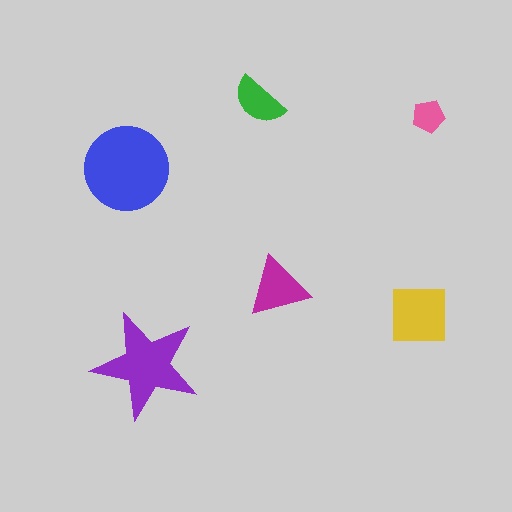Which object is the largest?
The blue circle.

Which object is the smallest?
The pink pentagon.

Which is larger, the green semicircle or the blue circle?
The blue circle.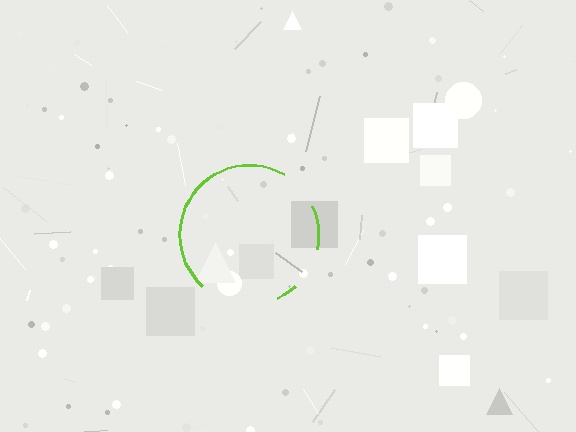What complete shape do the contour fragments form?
The contour fragments form a circle.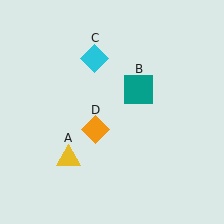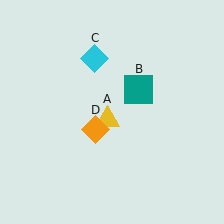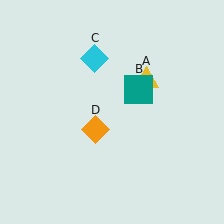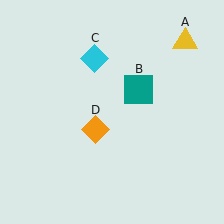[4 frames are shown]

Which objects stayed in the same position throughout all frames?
Teal square (object B) and cyan diamond (object C) and orange diamond (object D) remained stationary.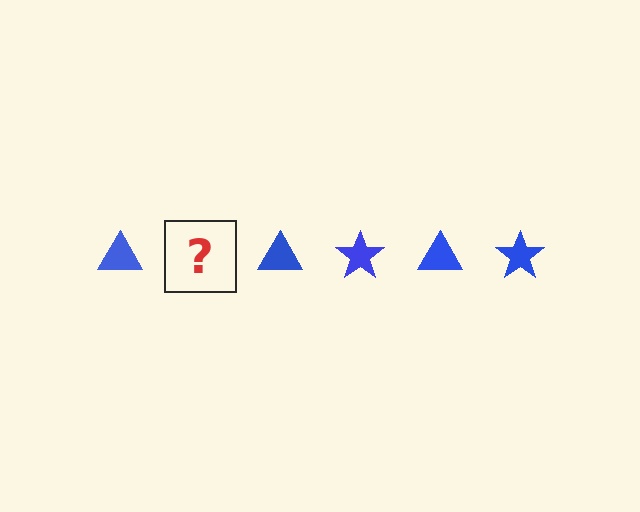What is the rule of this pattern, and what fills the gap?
The rule is that the pattern cycles through triangle, star shapes in blue. The gap should be filled with a blue star.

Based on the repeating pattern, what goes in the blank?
The blank should be a blue star.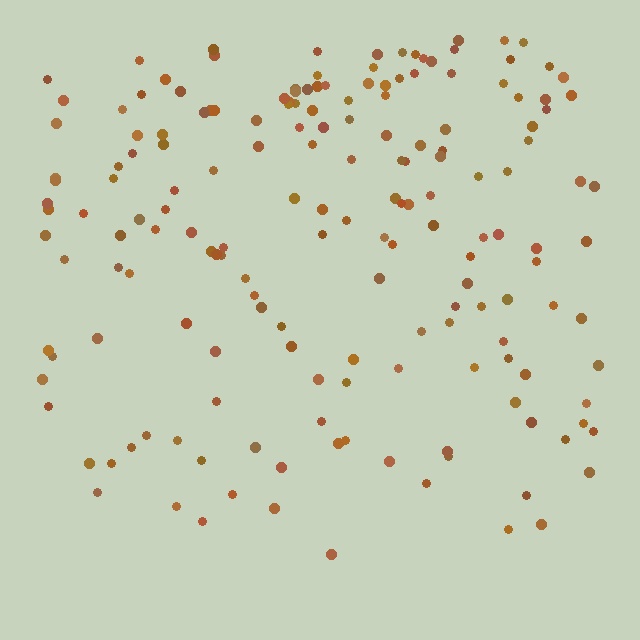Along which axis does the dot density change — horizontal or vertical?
Vertical.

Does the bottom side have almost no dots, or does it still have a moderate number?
Still a moderate number, just noticeably fewer than the top.